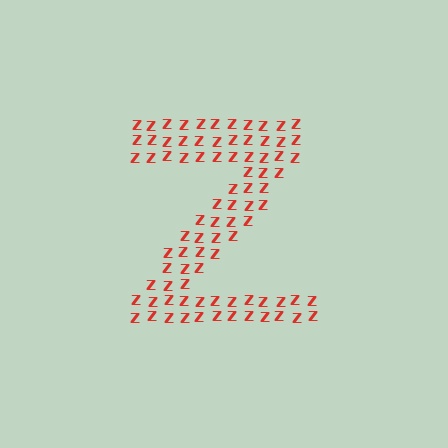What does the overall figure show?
The overall figure shows the letter Z.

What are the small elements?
The small elements are letter Z's.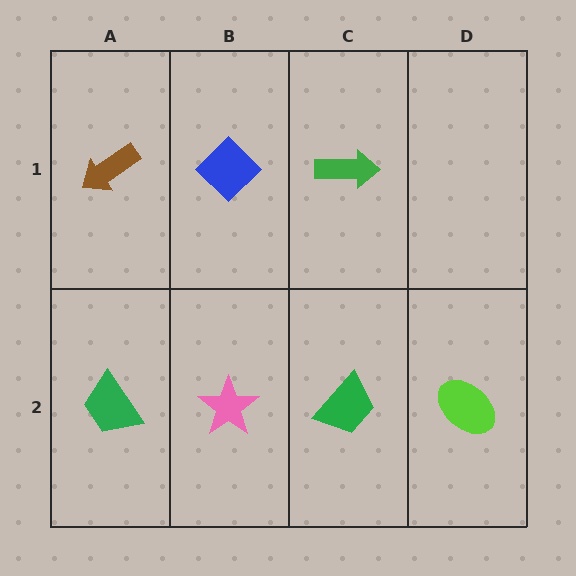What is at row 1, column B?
A blue diamond.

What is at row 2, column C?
A green trapezoid.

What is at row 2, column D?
A lime ellipse.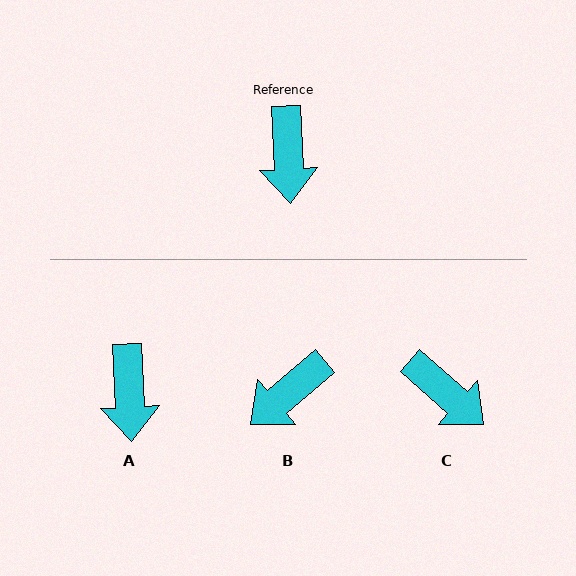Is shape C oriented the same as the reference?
No, it is off by about 46 degrees.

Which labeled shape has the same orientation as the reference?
A.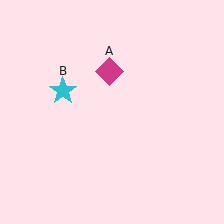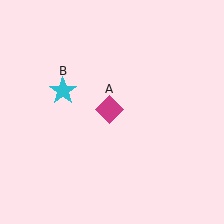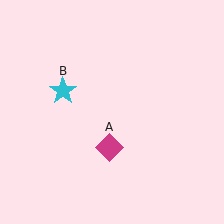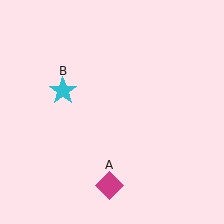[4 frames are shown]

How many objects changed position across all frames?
1 object changed position: magenta diamond (object A).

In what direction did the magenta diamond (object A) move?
The magenta diamond (object A) moved down.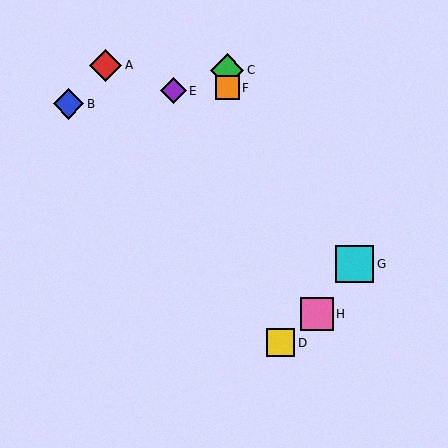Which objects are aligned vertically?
Objects C, F are aligned vertically.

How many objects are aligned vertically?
2 objects (C, F) are aligned vertically.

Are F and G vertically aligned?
No, F is at x≈227 and G is at x≈355.